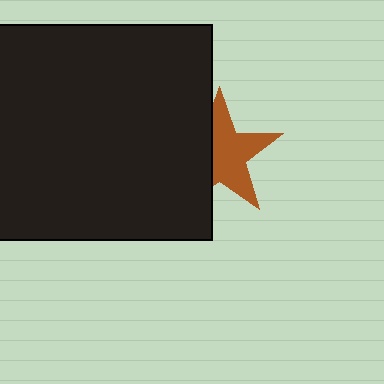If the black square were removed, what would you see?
You would see the complete brown star.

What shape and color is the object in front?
The object in front is a black square.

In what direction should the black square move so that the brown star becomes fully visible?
The black square should move left. That is the shortest direction to clear the overlap and leave the brown star fully visible.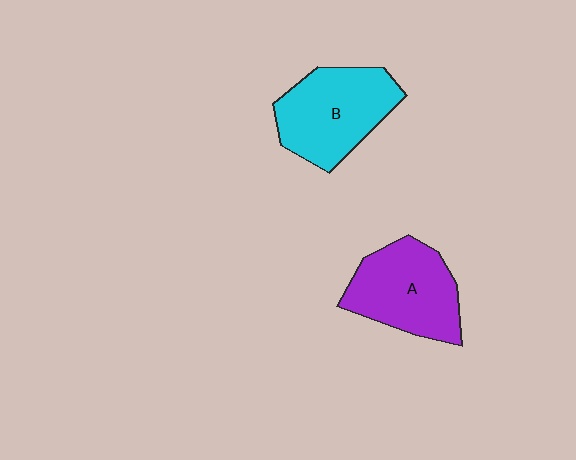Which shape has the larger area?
Shape B (cyan).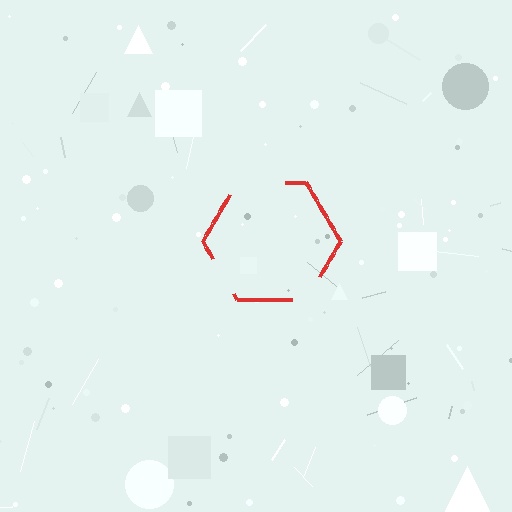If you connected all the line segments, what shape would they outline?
They would outline a hexagon.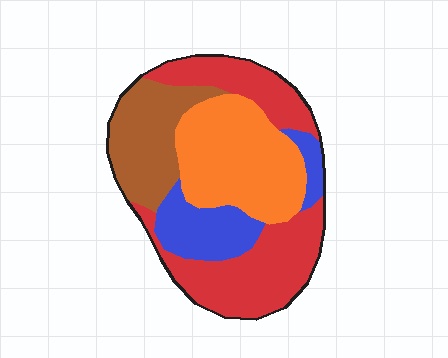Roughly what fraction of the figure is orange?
Orange takes up about one quarter (1/4) of the figure.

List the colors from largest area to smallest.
From largest to smallest: red, orange, brown, blue.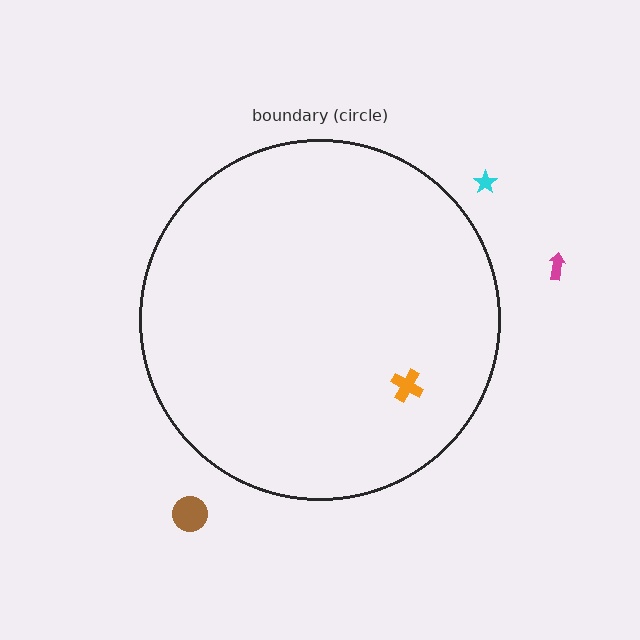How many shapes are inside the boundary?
1 inside, 3 outside.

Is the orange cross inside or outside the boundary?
Inside.